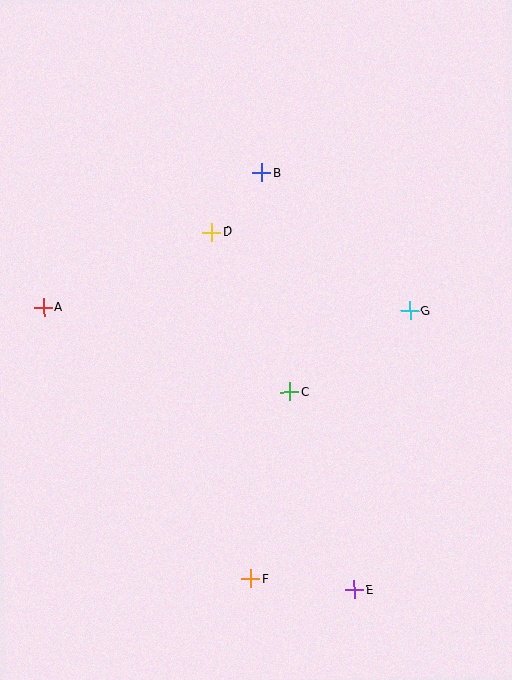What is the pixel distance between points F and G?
The distance between F and G is 311 pixels.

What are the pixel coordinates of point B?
Point B is at (262, 173).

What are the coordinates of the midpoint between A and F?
The midpoint between A and F is at (147, 443).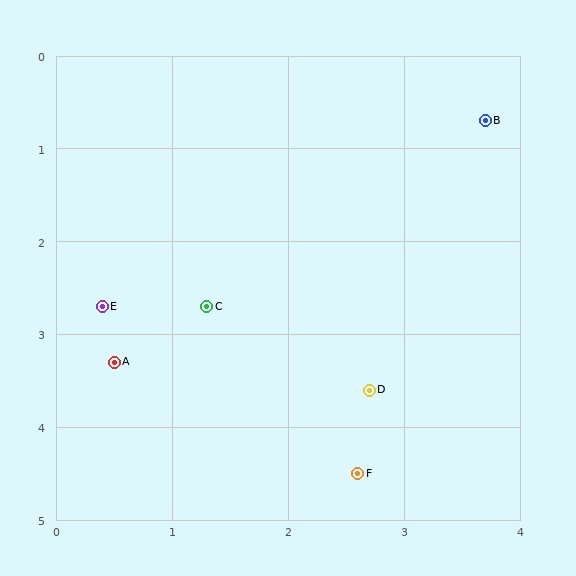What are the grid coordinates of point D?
Point D is at approximately (2.7, 3.6).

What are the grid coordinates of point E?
Point E is at approximately (0.4, 2.7).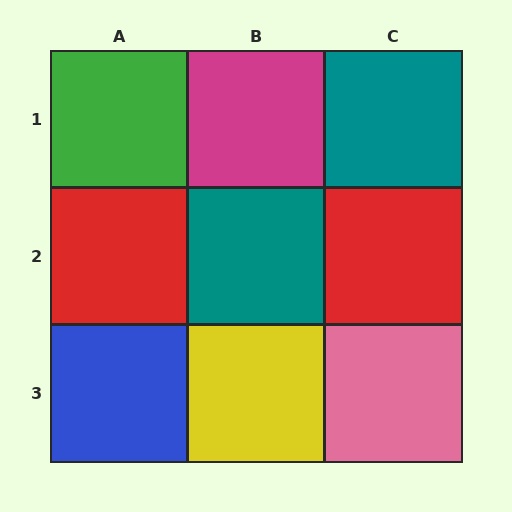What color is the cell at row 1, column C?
Teal.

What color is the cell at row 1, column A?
Green.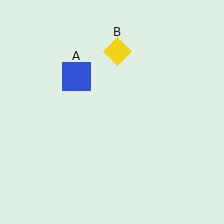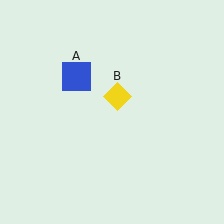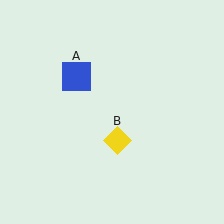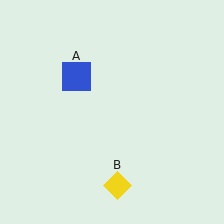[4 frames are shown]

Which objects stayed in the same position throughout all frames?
Blue square (object A) remained stationary.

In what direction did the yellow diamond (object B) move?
The yellow diamond (object B) moved down.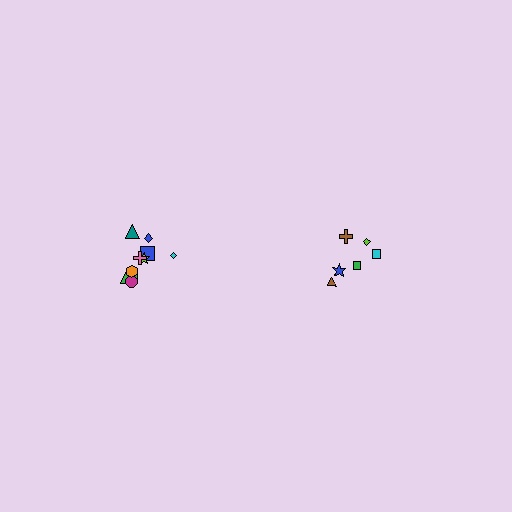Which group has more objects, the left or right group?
The left group.